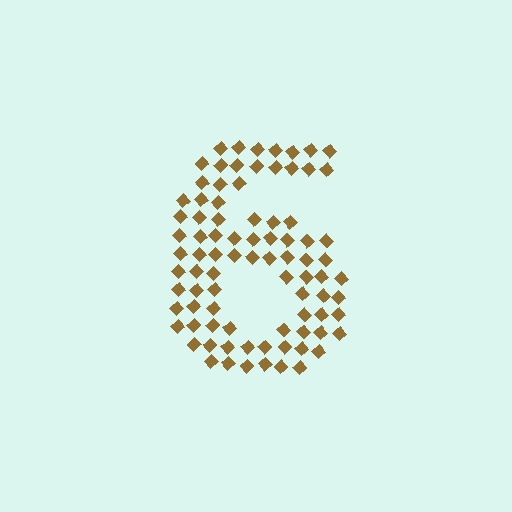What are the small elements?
The small elements are diamonds.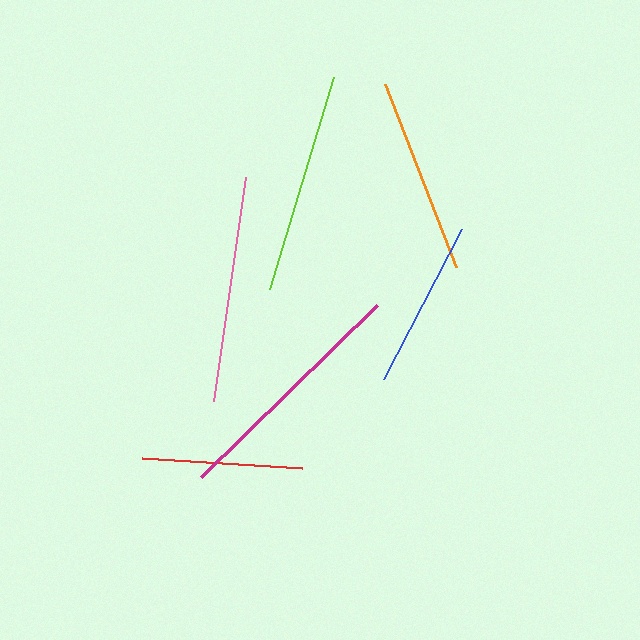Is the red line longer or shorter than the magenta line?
The magenta line is longer than the red line.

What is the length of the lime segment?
The lime segment is approximately 222 pixels long.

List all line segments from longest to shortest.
From longest to shortest: magenta, pink, lime, orange, blue, red.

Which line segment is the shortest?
The red line is the shortest at approximately 160 pixels.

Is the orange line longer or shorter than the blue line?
The orange line is longer than the blue line.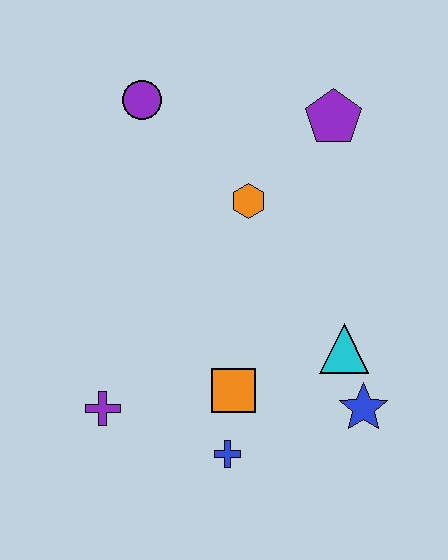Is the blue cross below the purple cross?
Yes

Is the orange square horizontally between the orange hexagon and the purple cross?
Yes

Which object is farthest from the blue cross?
The purple circle is farthest from the blue cross.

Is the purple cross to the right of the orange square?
No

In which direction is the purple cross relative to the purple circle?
The purple cross is below the purple circle.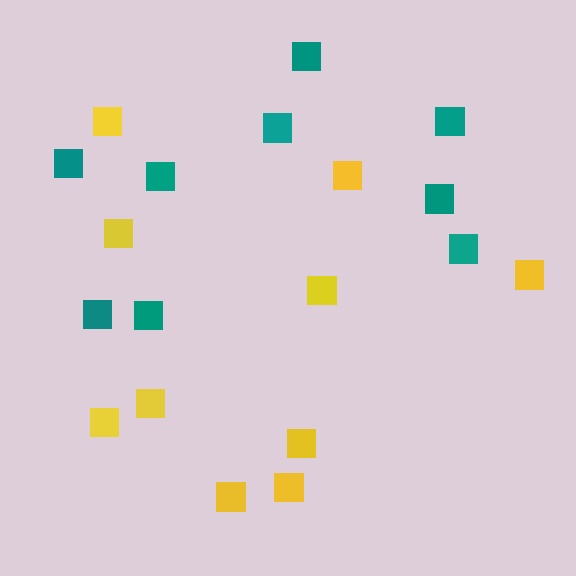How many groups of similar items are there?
There are 2 groups: one group of teal squares (9) and one group of yellow squares (10).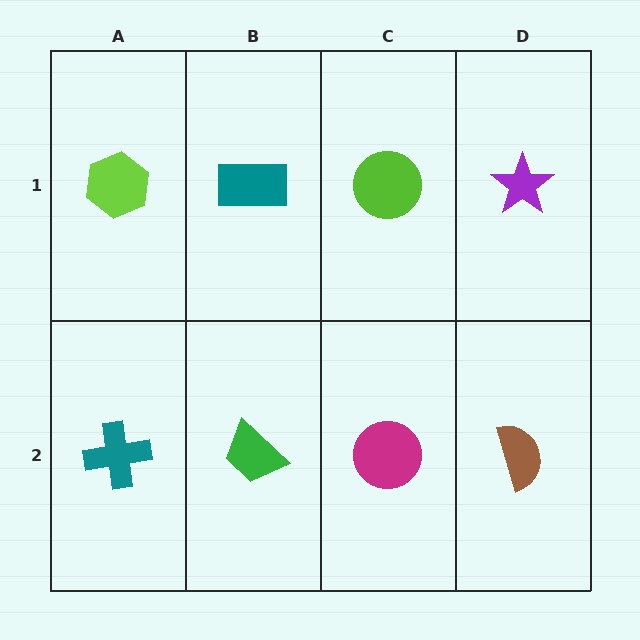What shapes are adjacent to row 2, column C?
A lime circle (row 1, column C), a green trapezoid (row 2, column B), a brown semicircle (row 2, column D).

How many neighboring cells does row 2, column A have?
2.